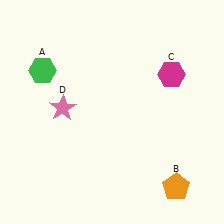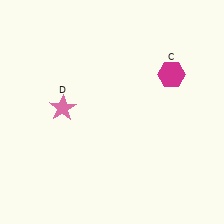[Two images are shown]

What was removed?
The green hexagon (A), the orange pentagon (B) were removed in Image 2.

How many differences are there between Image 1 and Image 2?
There are 2 differences between the two images.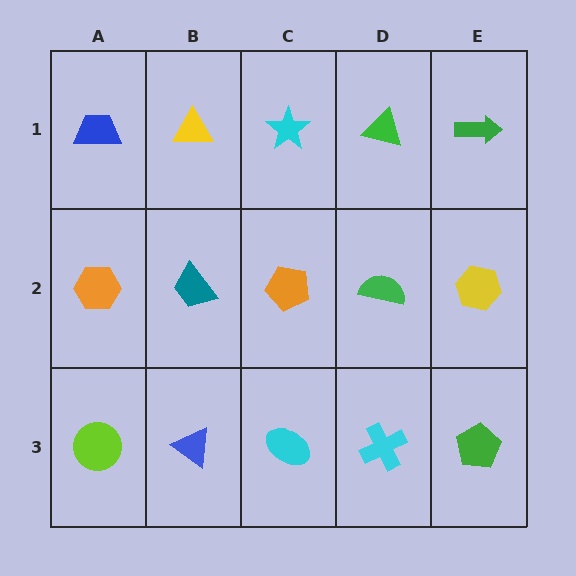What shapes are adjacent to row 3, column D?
A green semicircle (row 2, column D), a cyan ellipse (row 3, column C), a green pentagon (row 3, column E).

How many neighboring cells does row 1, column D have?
3.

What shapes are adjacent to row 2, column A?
A blue trapezoid (row 1, column A), a lime circle (row 3, column A), a teal trapezoid (row 2, column B).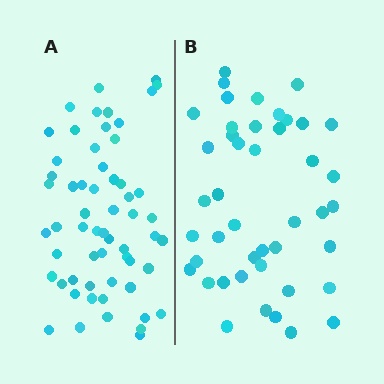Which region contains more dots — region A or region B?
Region A (the left region) has more dots.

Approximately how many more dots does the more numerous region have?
Region A has approximately 15 more dots than region B.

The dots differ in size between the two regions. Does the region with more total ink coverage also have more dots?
No. Region B has more total ink coverage because its dots are larger, but region A actually contains more individual dots. Total area can be misleading — the number of items is what matters here.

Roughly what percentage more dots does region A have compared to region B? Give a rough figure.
About 35% more.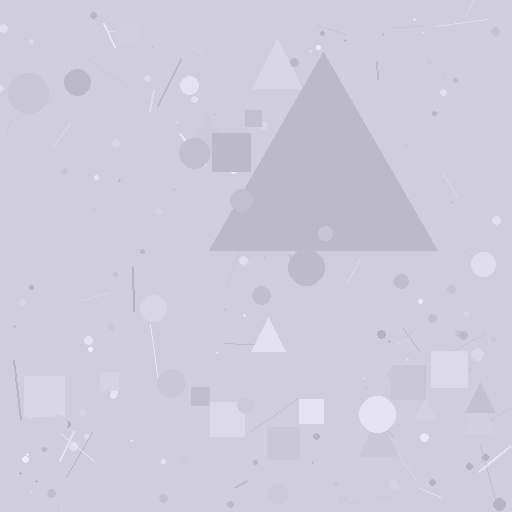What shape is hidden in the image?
A triangle is hidden in the image.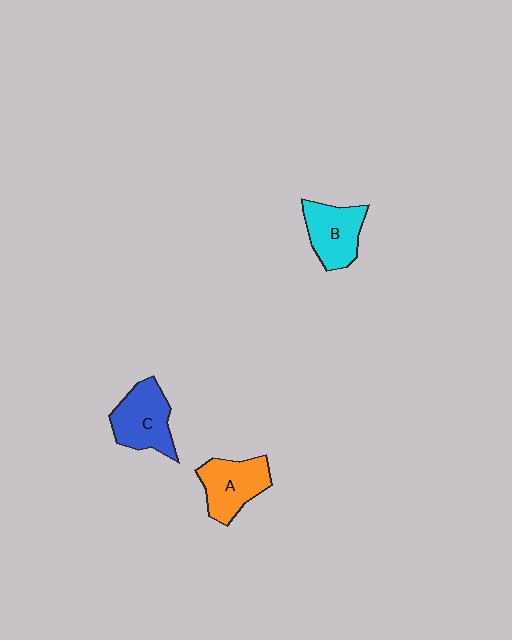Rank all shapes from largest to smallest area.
From largest to smallest: C (blue), A (orange), B (cyan).